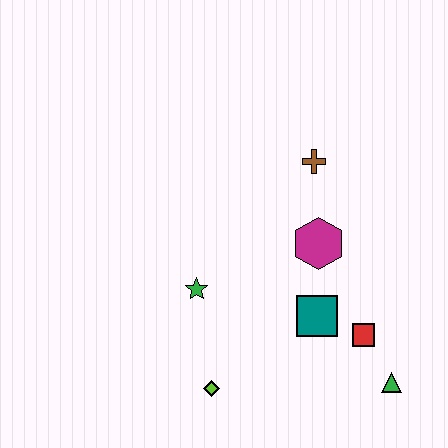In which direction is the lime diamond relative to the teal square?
The lime diamond is to the left of the teal square.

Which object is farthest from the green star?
The green triangle is farthest from the green star.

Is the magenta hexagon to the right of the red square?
No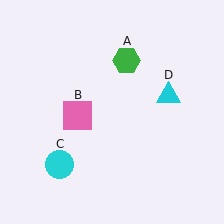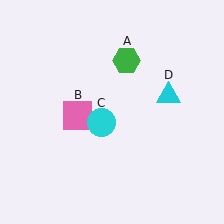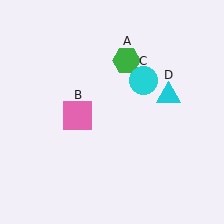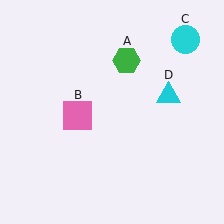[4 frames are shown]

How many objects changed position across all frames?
1 object changed position: cyan circle (object C).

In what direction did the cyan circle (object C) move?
The cyan circle (object C) moved up and to the right.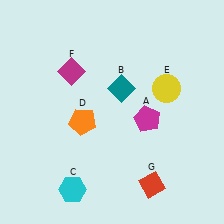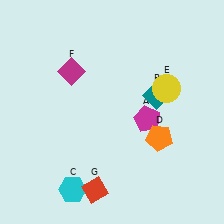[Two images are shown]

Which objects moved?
The objects that moved are: the teal diamond (B), the orange pentagon (D), the red diamond (G).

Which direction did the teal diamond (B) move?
The teal diamond (B) moved right.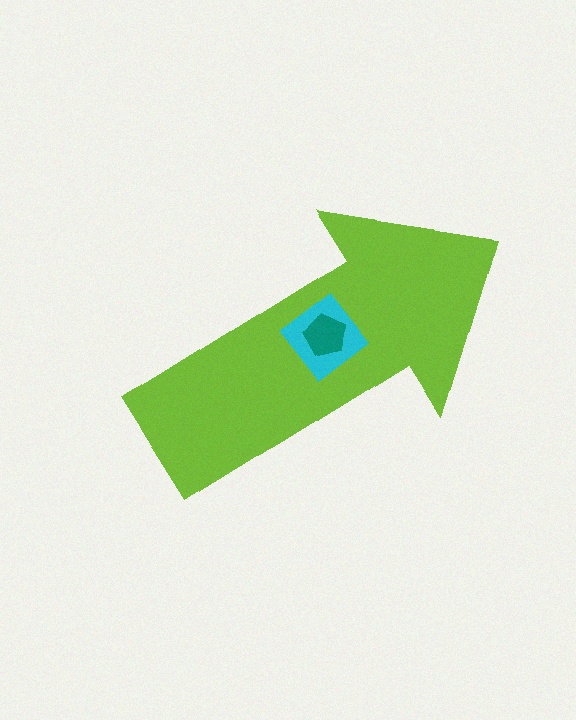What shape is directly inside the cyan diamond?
The teal pentagon.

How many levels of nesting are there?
3.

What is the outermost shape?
The lime arrow.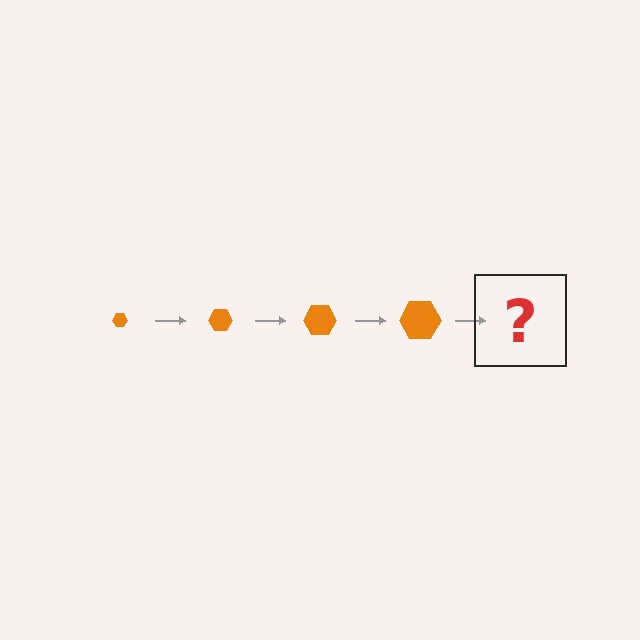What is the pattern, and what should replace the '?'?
The pattern is that the hexagon gets progressively larger each step. The '?' should be an orange hexagon, larger than the previous one.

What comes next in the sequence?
The next element should be an orange hexagon, larger than the previous one.